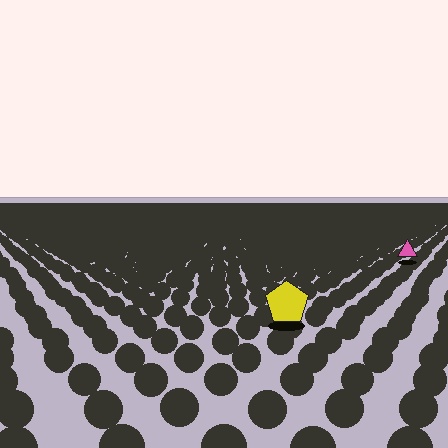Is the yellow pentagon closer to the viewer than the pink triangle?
Yes. The yellow pentagon is closer — you can tell from the texture gradient: the ground texture is coarser near it.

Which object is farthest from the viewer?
The pink triangle is farthest from the viewer. It appears smaller and the ground texture around it is denser.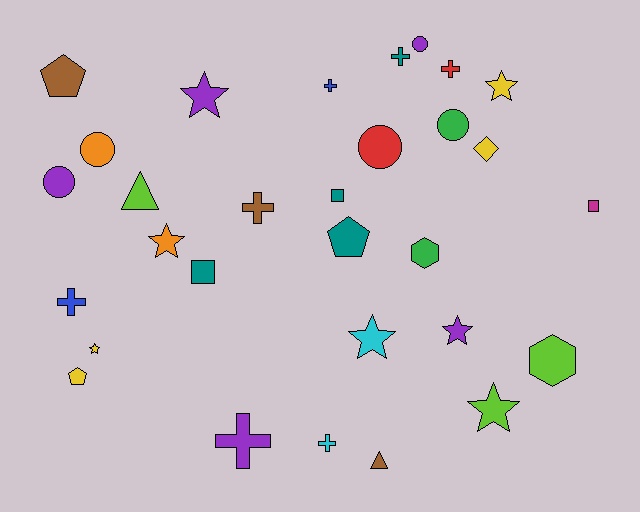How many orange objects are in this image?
There are 2 orange objects.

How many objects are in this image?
There are 30 objects.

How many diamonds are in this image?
There is 1 diamond.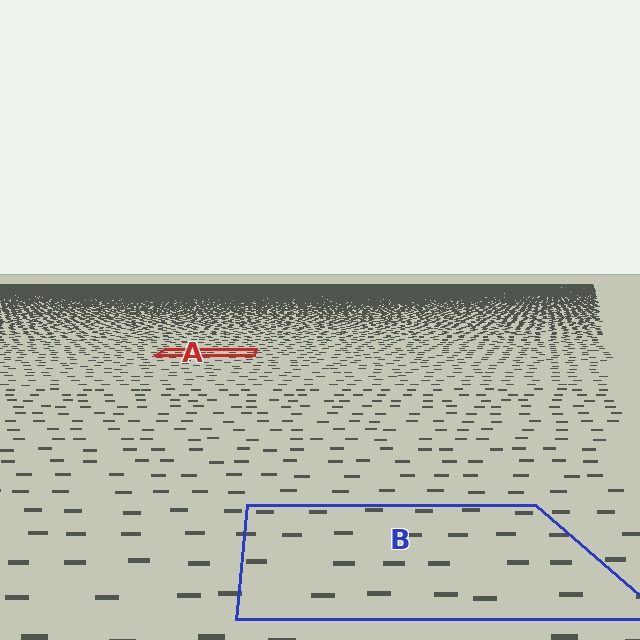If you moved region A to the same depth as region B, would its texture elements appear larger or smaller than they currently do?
They would appear larger. At a closer depth, the same texture elements are projected at a bigger on-screen size.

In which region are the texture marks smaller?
The texture marks are smaller in region A, because it is farther away.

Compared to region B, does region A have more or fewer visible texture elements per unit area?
Region A has more texture elements per unit area — they are packed more densely because it is farther away.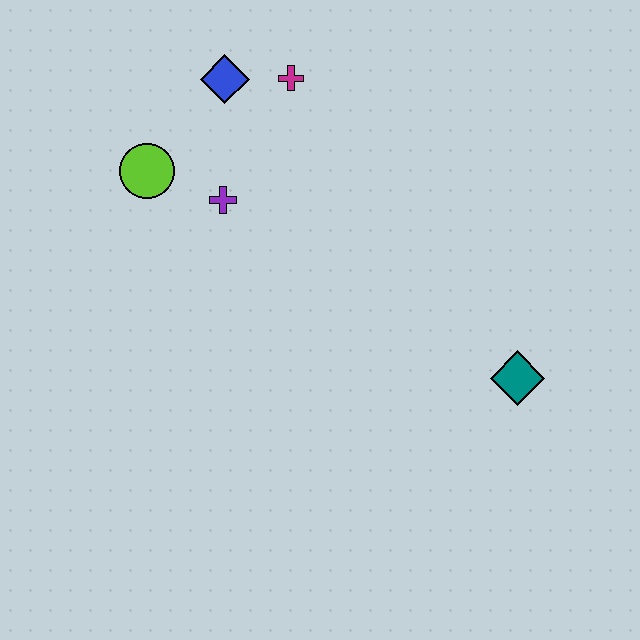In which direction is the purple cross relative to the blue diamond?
The purple cross is below the blue diamond.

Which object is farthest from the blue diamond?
The teal diamond is farthest from the blue diamond.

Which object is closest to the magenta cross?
The blue diamond is closest to the magenta cross.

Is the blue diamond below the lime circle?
No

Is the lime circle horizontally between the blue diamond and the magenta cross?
No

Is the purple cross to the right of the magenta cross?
No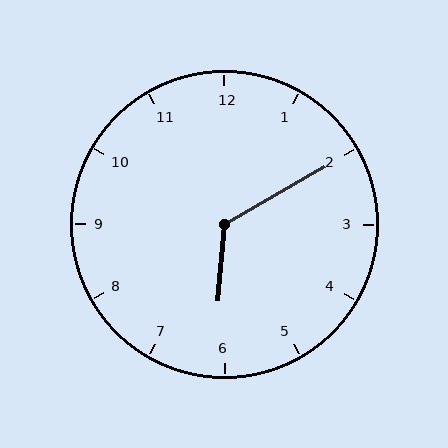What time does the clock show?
6:10.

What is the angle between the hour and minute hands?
Approximately 125 degrees.